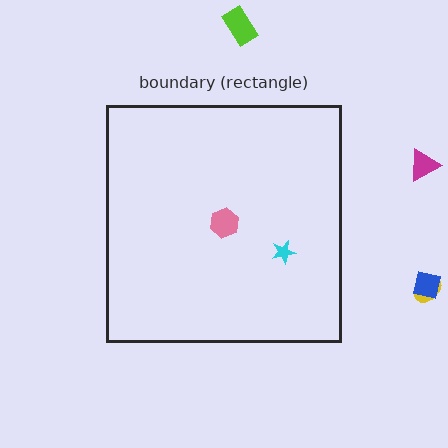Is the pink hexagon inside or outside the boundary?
Inside.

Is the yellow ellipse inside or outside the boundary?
Outside.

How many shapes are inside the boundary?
2 inside, 4 outside.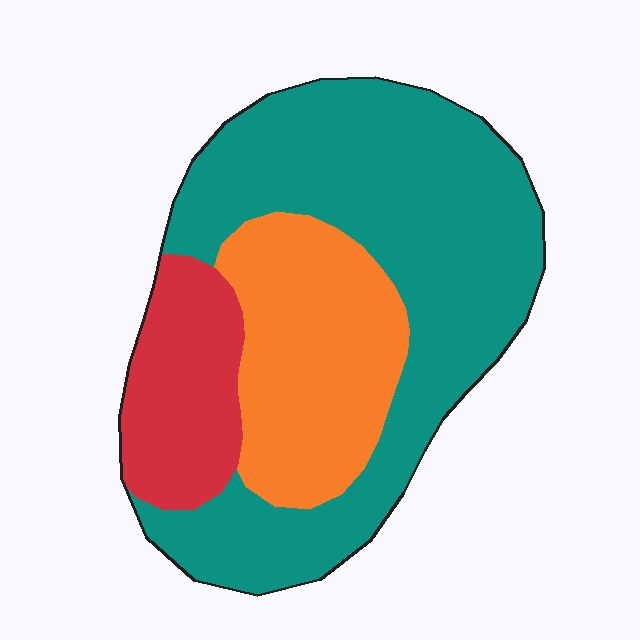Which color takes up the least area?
Red, at roughly 15%.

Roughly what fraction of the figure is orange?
Orange covers 26% of the figure.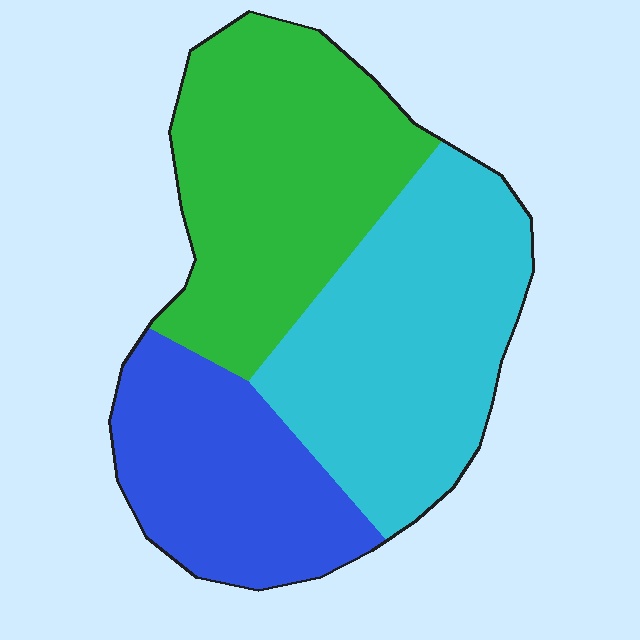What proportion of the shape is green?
Green takes up between a quarter and a half of the shape.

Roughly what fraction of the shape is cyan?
Cyan takes up about three eighths (3/8) of the shape.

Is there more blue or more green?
Green.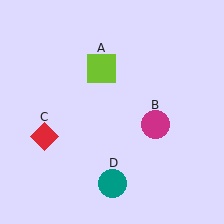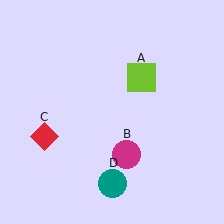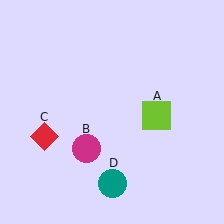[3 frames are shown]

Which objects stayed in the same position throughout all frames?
Red diamond (object C) and teal circle (object D) remained stationary.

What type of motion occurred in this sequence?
The lime square (object A), magenta circle (object B) rotated clockwise around the center of the scene.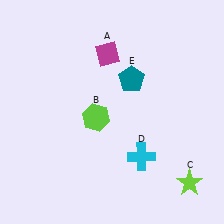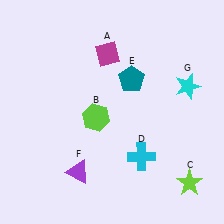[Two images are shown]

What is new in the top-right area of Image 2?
A cyan star (G) was added in the top-right area of Image 2.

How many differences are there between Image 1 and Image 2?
There are 2 differences between the two images.